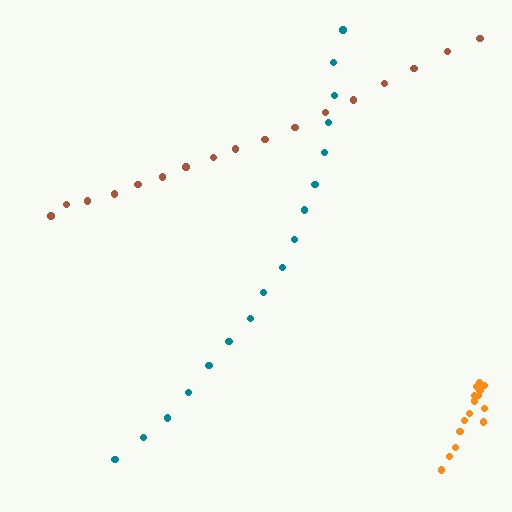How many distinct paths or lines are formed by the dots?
There are 3 distinct paths.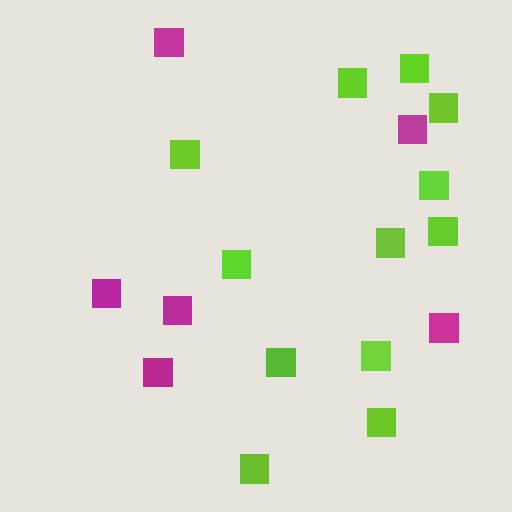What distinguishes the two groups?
There are 2 groups: one group of lime squares (12) and one group of magenta squares (6).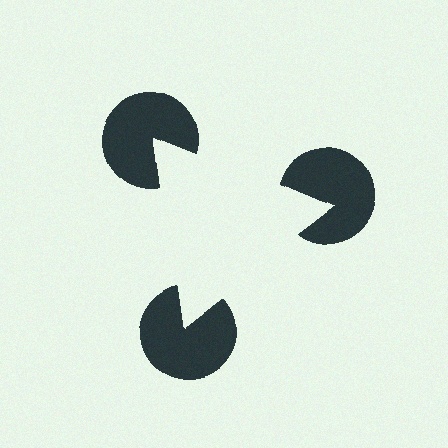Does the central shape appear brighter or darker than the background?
It typically appears slightly brighter than the background, even though no actual brightness change is drawn.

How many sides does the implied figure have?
3 sides.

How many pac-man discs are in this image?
There are 3 — one at each vertex of the illusory triangle.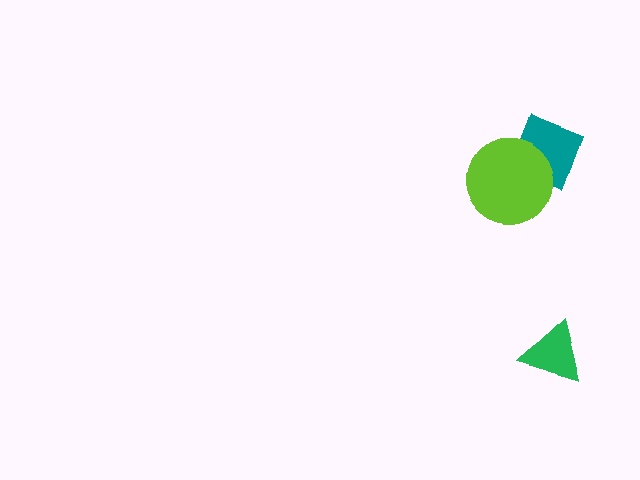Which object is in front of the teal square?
The lime circle is in front of the teal square.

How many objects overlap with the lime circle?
1 object overlaps with the lime circle.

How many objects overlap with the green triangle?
0 objects overlap with the green triangle.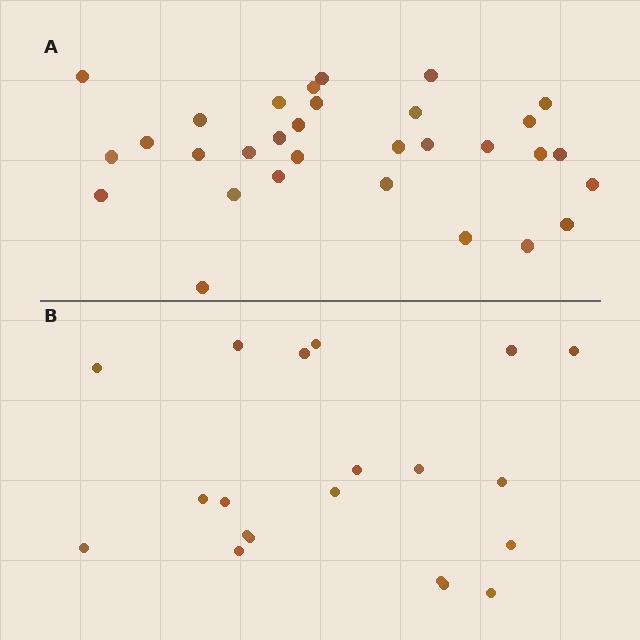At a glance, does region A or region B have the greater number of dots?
Region A (the top region) has more dots.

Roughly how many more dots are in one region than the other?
Region A has roughly 12 or so more dots than region B.